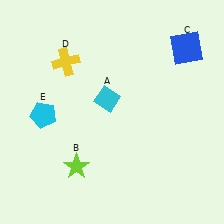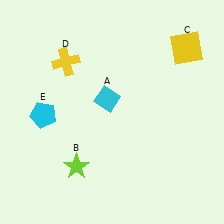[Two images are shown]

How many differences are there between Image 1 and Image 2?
There is 1 difference between the two images.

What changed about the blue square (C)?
In Image 1, C is blue. In Image 2, it changed to yellow.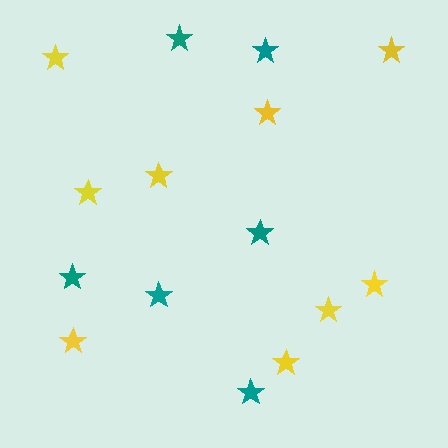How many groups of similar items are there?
There are 2 groups: one group of teal stars (6) and one group of yellow stars (9).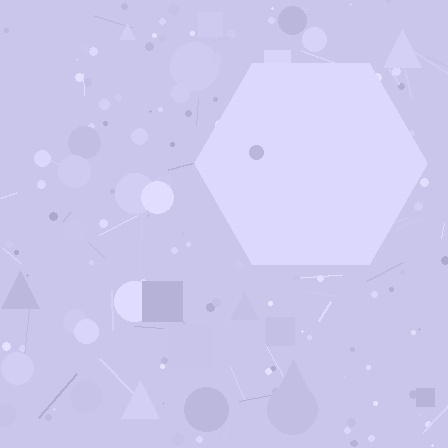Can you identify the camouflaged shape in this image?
The camouflaged shape is a hexagon.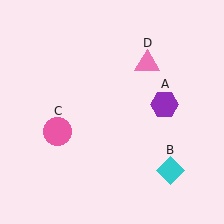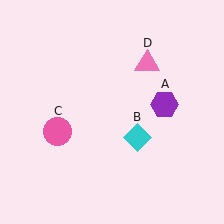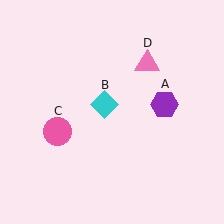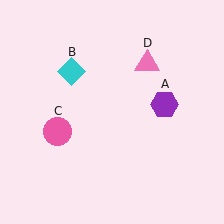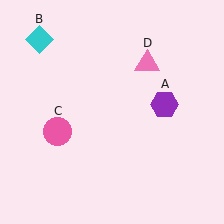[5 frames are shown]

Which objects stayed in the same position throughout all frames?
Purple hexagon (object A) and pink circle (object C) and pink triangle (object D) remained stationary.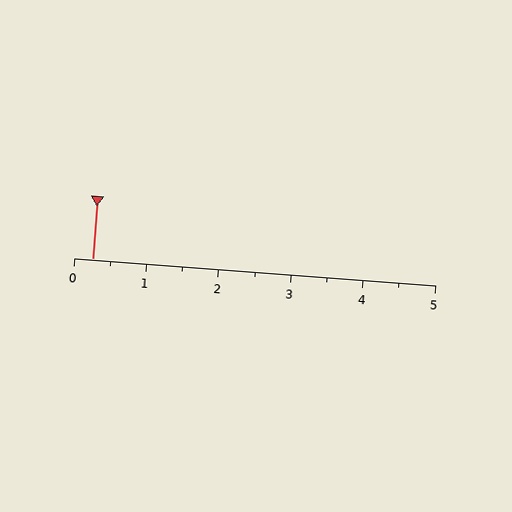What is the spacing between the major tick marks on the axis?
The major ticks are spaced 1 apart.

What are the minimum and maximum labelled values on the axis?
The axis runs from 0 to 5.